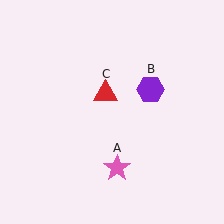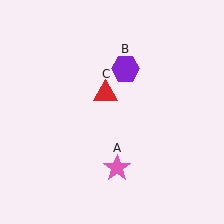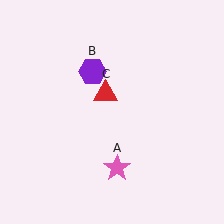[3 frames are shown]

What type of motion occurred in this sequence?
The purple hexagon (object B) rotated counterclockwise around the center of the scene.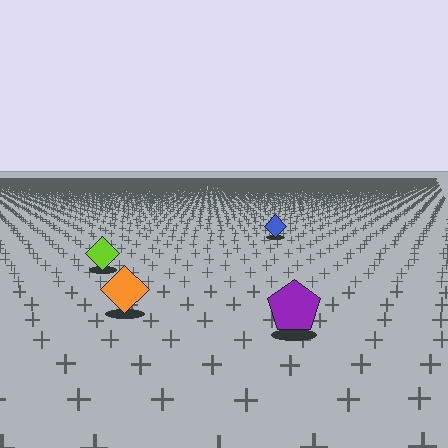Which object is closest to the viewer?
The purple pentagon is closest. The texture marks near it are larger and more spread out.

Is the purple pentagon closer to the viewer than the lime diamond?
Yes. The purple pentagon is closer — you can tell from the texture gradient: the ground texture is coarser near it.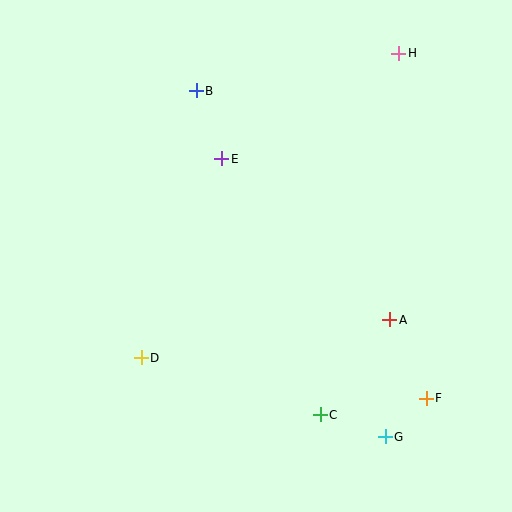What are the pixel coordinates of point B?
Point B is at (196, 91).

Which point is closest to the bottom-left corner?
Point D is closest to the bottom-left corner.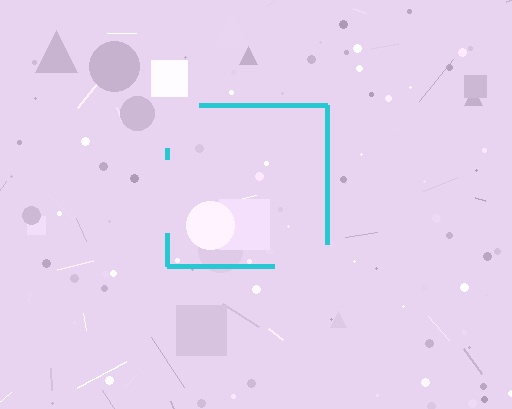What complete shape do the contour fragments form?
The contour fragments form a square.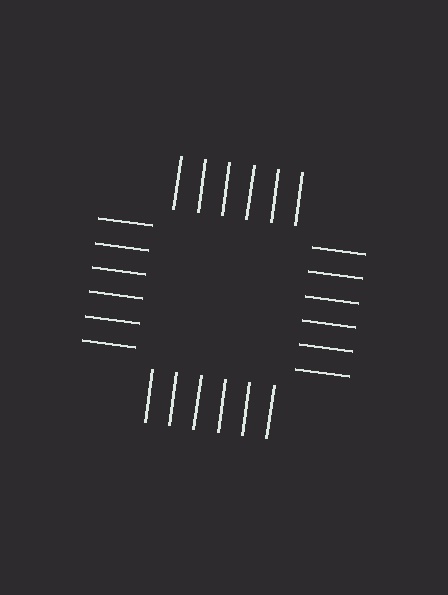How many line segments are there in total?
24 — 6 along each of the 4 edges.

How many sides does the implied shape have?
4 sides — the line-ends trace a square.